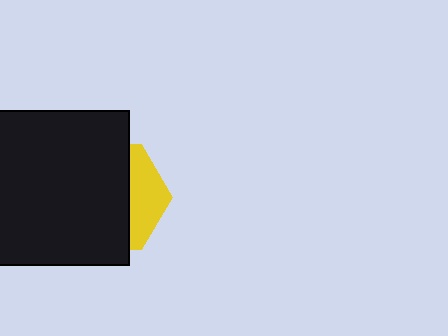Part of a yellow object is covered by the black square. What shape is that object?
It is a hexagon.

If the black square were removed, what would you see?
You would see the complete yellow hexagon.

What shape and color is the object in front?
The object in front is a black square.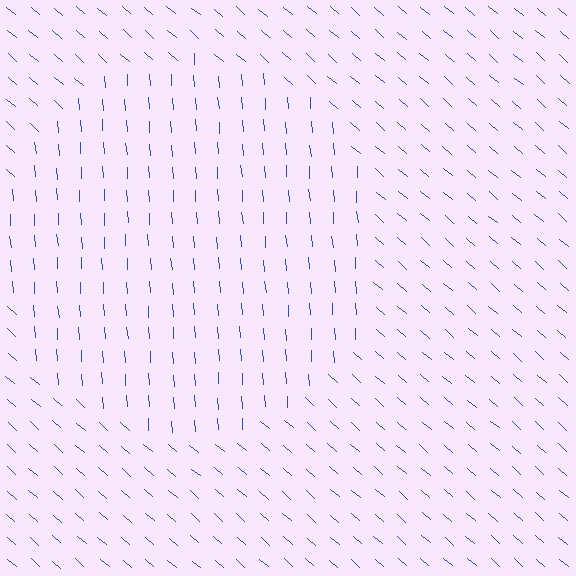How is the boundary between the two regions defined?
The boundary is defined purely by a change in line orientation (approximately 45 degrees difference). All lines are the same color and thickness.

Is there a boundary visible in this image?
Yes, there is a texture boundary formed by a change in line orientation.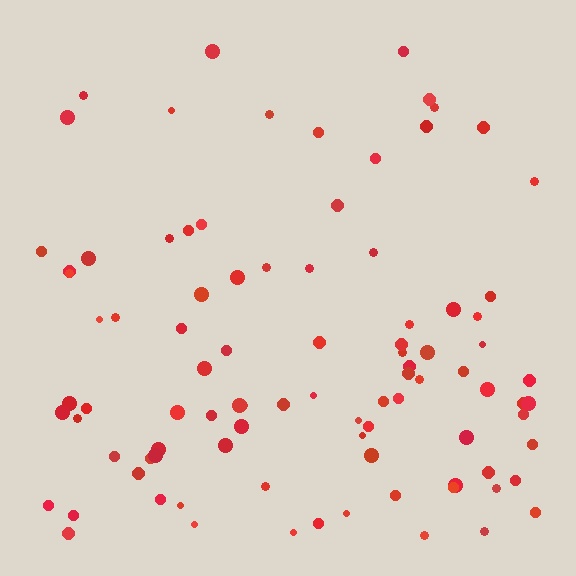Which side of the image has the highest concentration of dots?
The bottom.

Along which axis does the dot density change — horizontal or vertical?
Vertical.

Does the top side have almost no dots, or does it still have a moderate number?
Still a moderate number, just noticeably fewer than the bottom.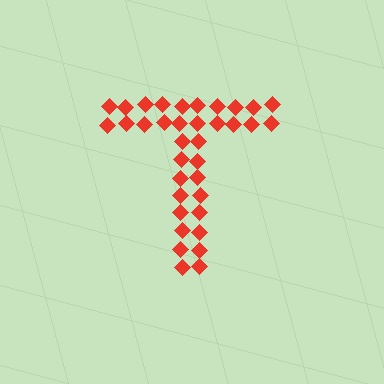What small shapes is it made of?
It is made of small diamonds.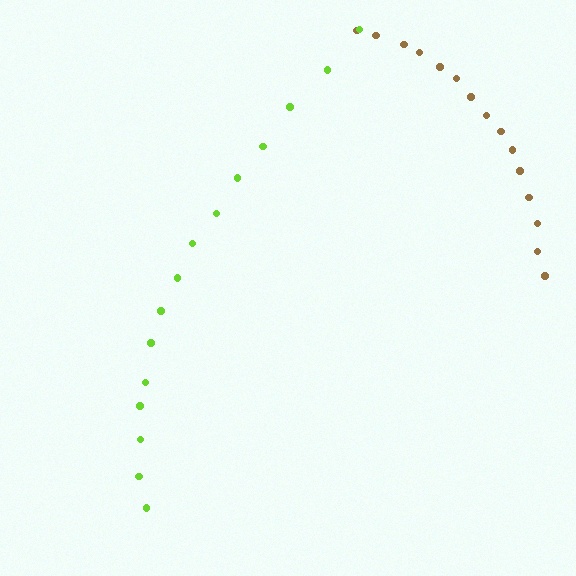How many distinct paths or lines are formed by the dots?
There are 2 distinct paths.